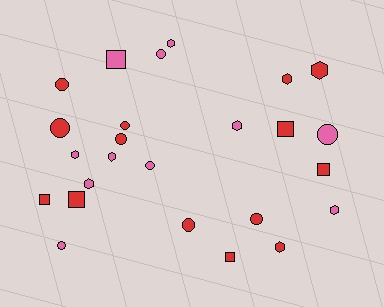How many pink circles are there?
There are 4 pink circles.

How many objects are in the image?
There are 25 objects.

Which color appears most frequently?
Red, with 14 objects.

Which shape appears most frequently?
Circle, with 10 objects.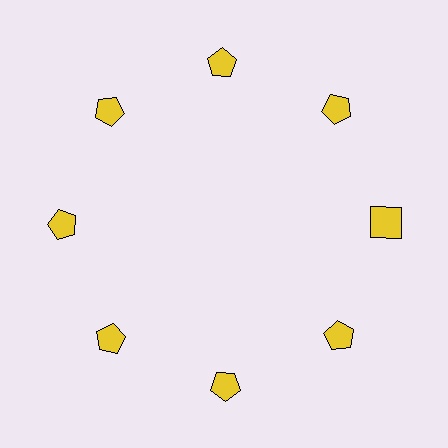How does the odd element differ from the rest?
It has a different shape: square instead of pentagon.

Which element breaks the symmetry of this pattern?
The yellow square at roughly the 3 o'clock position breaks the symmetry. All other shapes are yellow pentagons.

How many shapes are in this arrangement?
There are 8 shapes arranged in a ring pattern.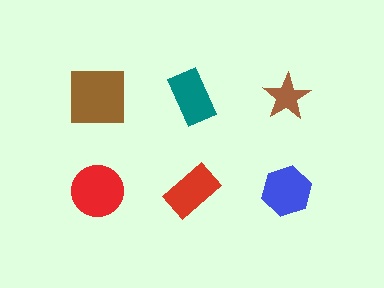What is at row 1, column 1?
A brown square.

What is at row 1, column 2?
A teal rectangle.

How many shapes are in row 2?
3 shapes.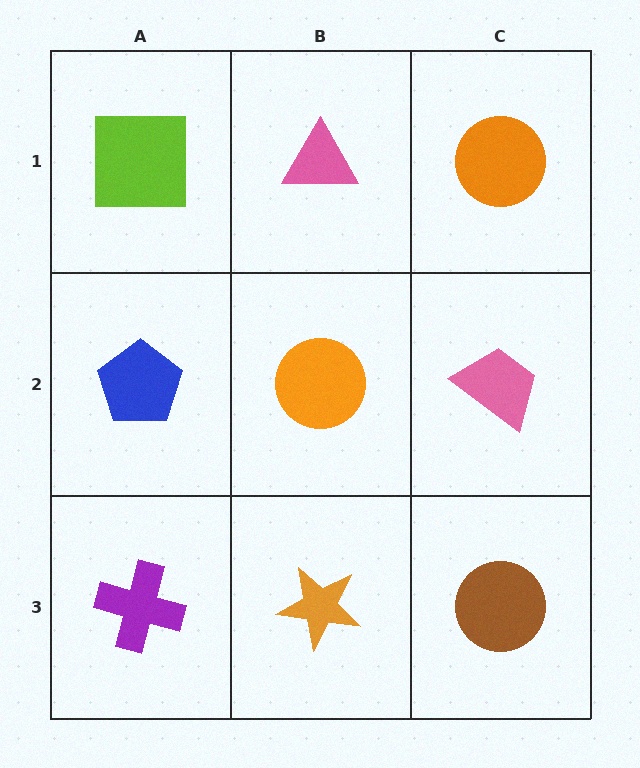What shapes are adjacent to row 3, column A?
A blue pentagon (row 2, column A), an orange star (row 3, column B).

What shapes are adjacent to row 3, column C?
A pink trapezoid (row 2, column C), an orange star (row 3, column B).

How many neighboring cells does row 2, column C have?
3.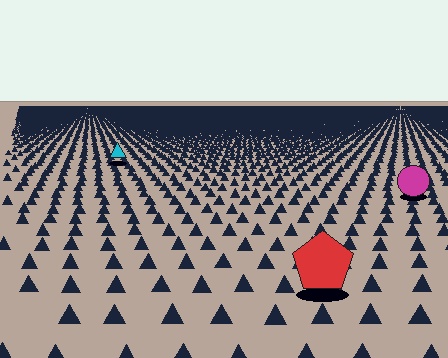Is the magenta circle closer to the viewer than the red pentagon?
No. The red pentagon is closer — you can tell from the texture gradient: the ground texture is coarser near it.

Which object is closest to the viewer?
The red pentagon is closest. The texture marks near it are larger and more spread out.